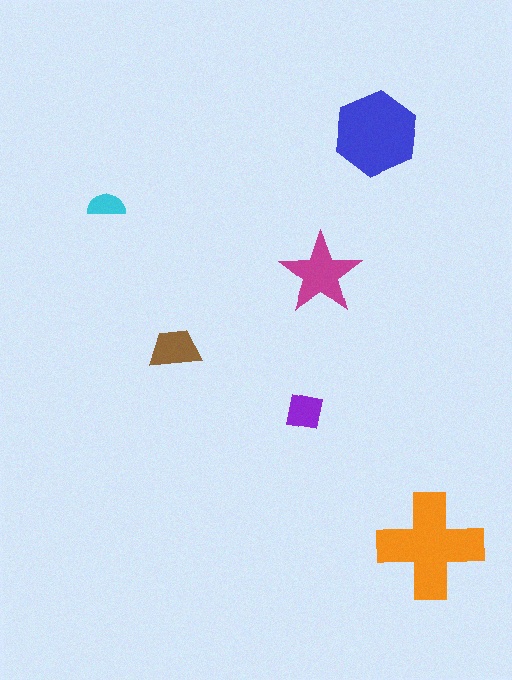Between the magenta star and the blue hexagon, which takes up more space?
The blue hexagon.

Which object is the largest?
The orange cross.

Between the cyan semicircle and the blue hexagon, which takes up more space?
The blue hexagon.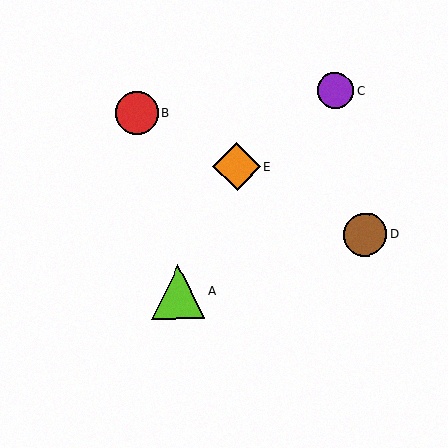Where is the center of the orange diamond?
The center of the orange diamond is at (237, 167).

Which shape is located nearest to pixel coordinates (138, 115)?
The red circle (labeled B) at (137, 113) is nearest to that location.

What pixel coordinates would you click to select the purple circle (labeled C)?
Click at (335, 90) to select the purple circle C.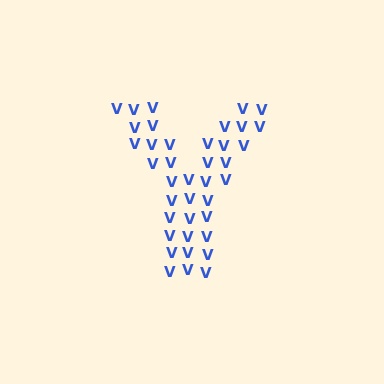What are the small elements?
The small elements are letter V's.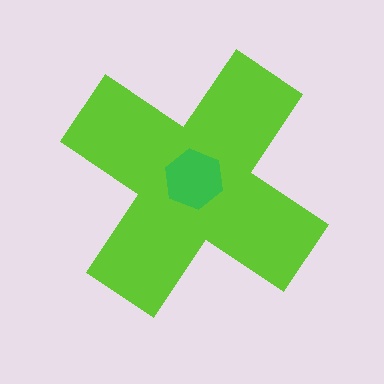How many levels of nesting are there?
2.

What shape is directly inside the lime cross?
The green hexagon.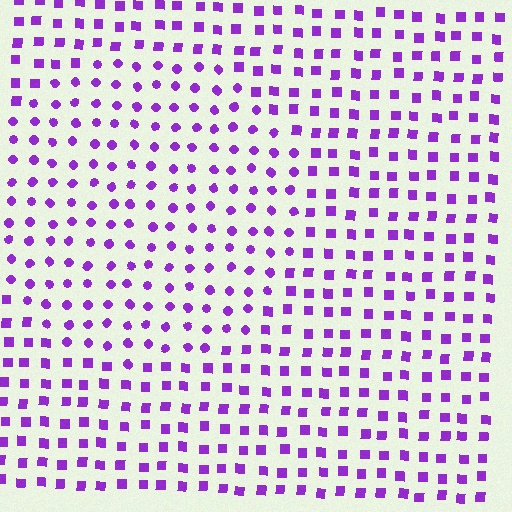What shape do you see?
I see a circle.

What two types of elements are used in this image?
The image uses circles inside the circle region and squares outside it.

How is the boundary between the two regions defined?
The boundary is defined by a change in element shape: circles inside vs. squares outside. All elements share the same color and spacing.